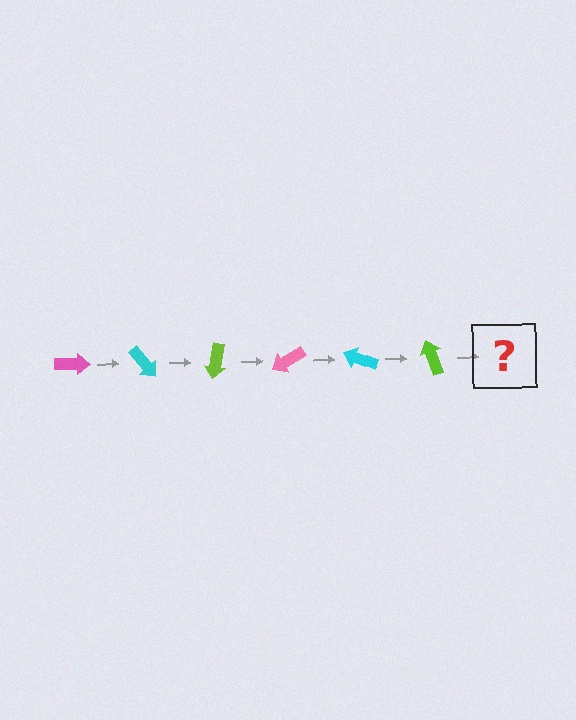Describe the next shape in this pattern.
It should be a pink arrow, rotated 300 degrees from the start.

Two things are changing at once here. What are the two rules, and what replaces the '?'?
The two rules are that it rotates 50 degrees each step and the color cycles through pink, cyan, and lime. The '?' should be a pink arrow, rotated 300 degrees from the start.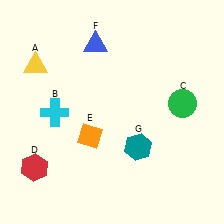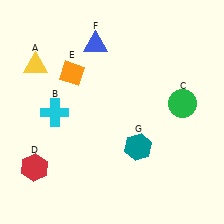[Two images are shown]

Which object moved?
The orange diamond (E) moved up.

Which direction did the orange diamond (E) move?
The orange diamond (E) moved up.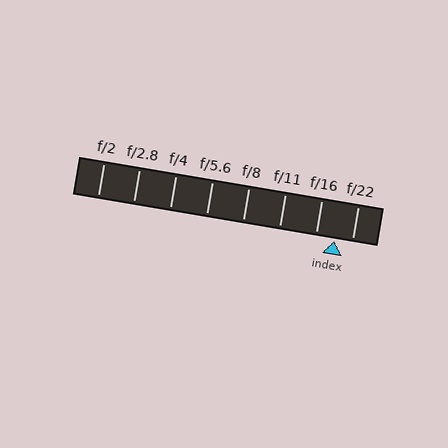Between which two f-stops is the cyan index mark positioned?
The index mark is between f/16 and f/22.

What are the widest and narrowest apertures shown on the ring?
The widest aperture shown is f/2 and the narrowest is f/22.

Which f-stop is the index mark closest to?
The index mark is closest to f/22.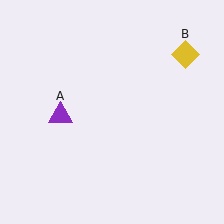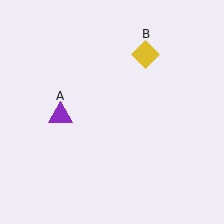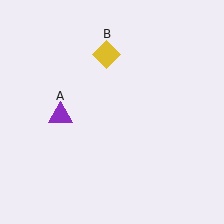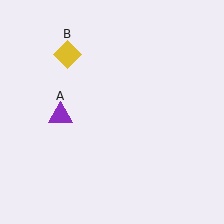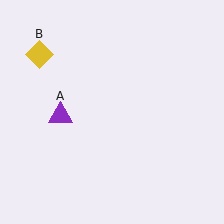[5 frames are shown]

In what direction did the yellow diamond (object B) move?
The yellow diamond (object B) moved left.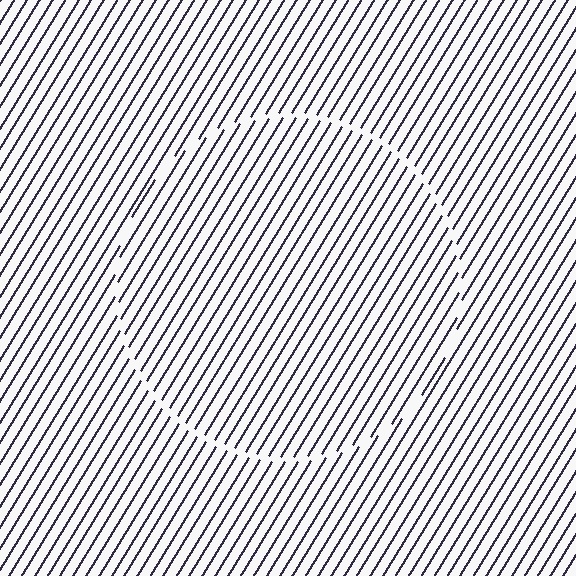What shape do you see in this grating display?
An illusory circle. The interior of the shape contains the same grating, shifted by half a period — the contour is defined by the phase discontinuity where line-ends from the inner and outer gratings abut.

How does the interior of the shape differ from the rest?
The interior of the shape contains the same grating, shifted by half a period — the contour is defined by the phase discontinuity where line-ends from the inner and outer gratings abut.